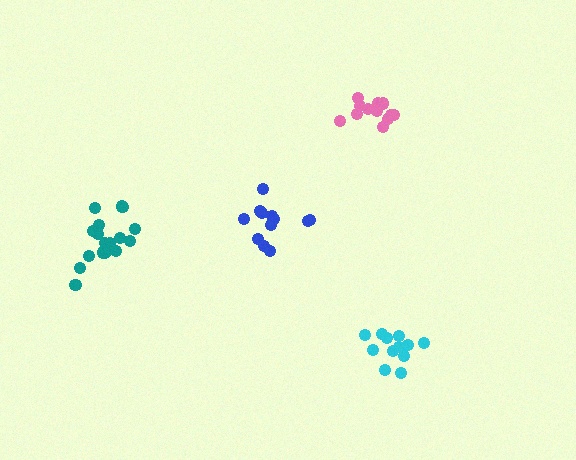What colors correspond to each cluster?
The clusters are colored: pink, teal, blue, cyan.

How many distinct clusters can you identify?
There are 4 distinct clusters.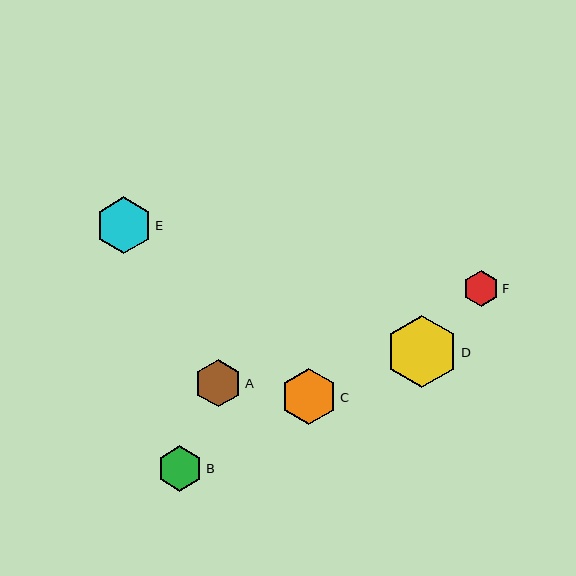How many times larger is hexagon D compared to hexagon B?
Hexagon D is approximately 1.6 times the size of hexagon B.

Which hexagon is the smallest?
Hexagon F is the smallest with a size of approximately 36 pixels.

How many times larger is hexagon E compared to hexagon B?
Hexagon E is approximately 1.3 times the size of hexagon B.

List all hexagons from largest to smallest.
From largest to smallest: D, E, C, A, B, F.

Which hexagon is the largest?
Hexagon D is the largest with a size of approximately 72 pixels.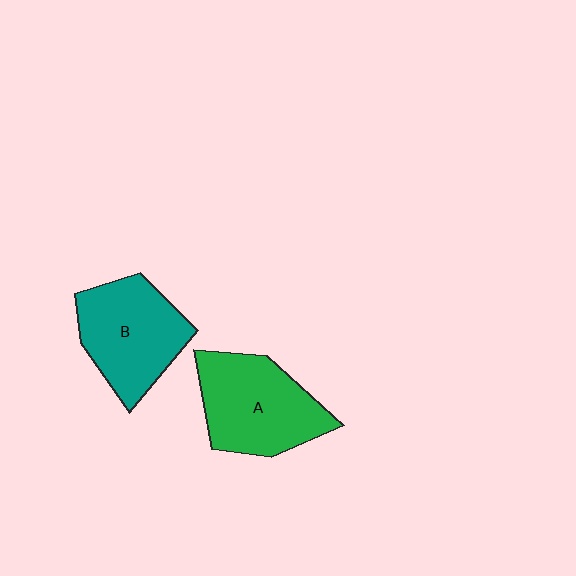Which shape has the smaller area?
Shape B (teal).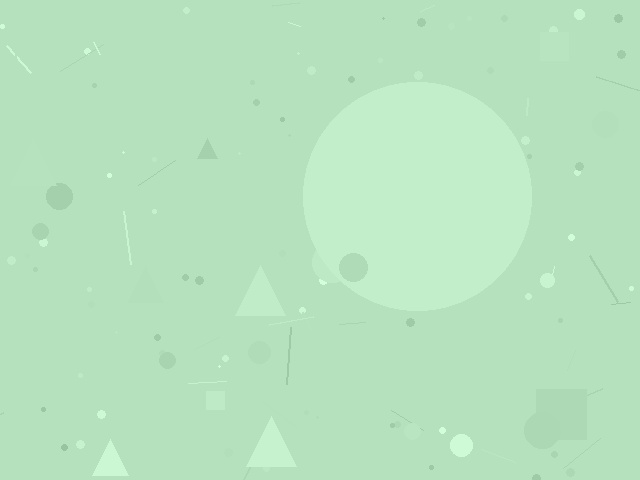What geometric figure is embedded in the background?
A circle is embedded in the background.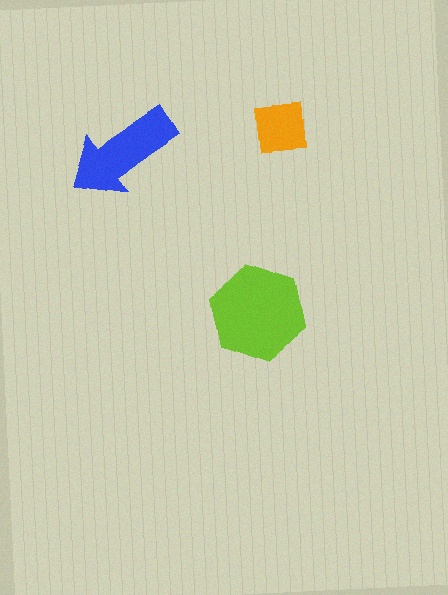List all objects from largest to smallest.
The lime hexagon, the blue arrow, the orange square.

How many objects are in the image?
There are 3 objects in the image.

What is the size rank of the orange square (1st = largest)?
3rd.